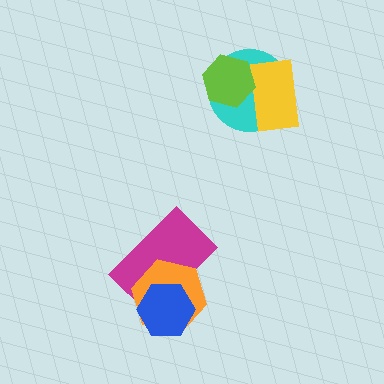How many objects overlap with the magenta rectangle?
2 objects overlap with the magenta rectangle.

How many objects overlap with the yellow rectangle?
2 objects overlap with the yellow rectangle.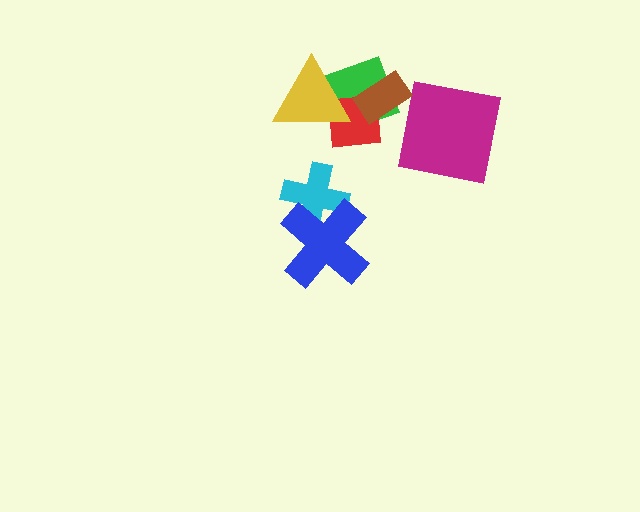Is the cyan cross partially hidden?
Yes, it is partially covered by another shape.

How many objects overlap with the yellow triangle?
2 objects overlap with the yellow triangle.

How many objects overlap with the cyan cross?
1 object overlaps with the cyan cross.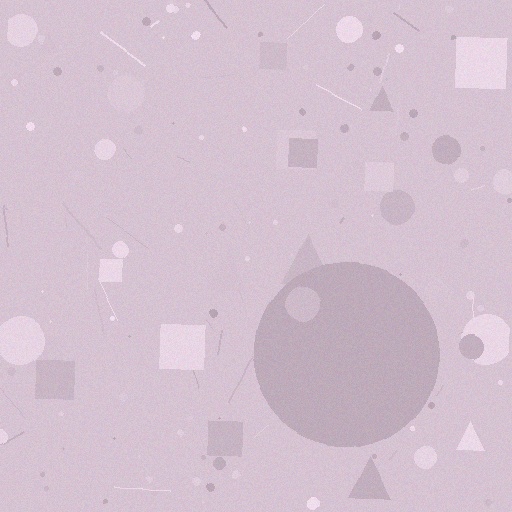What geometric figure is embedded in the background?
A circle is embedded in the background.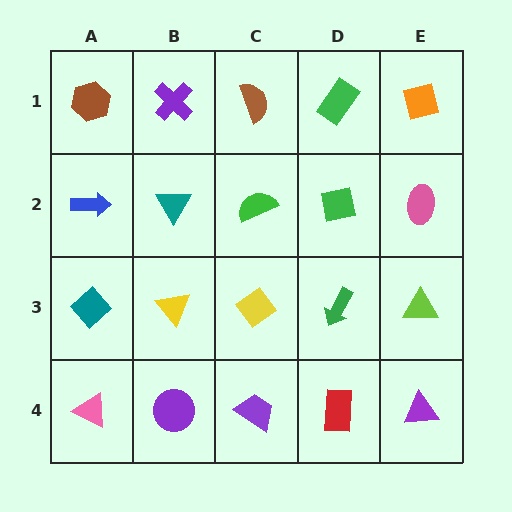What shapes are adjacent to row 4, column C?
A yellow diamond (row 3, column C), a purple circle (row 4, column B), a red rectangle (row 4, column D).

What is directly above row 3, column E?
A pink ellipse.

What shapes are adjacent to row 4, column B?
A yellow triangle (row 3, column B), a pink triangle (row 4, column A), a purple trapezoid (row 4, column C).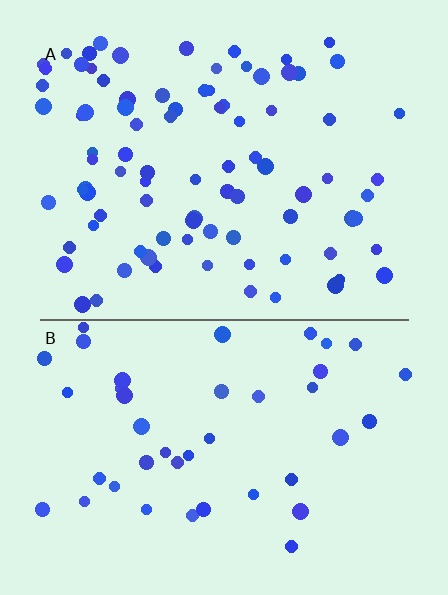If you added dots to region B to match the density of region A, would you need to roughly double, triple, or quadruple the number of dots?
Approximately double.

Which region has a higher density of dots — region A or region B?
A (the top).